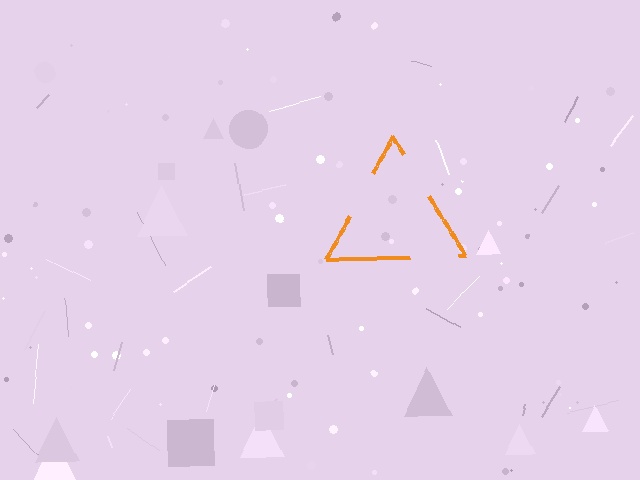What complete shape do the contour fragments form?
The contour fragments form a triangle.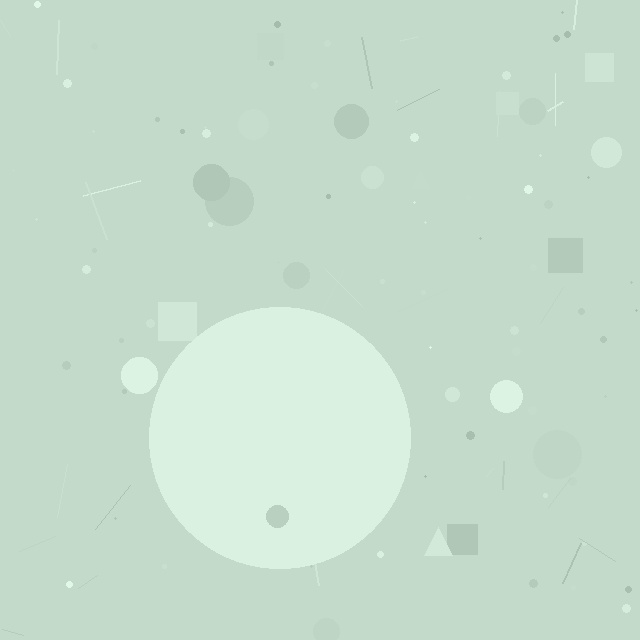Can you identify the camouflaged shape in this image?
The camouflaged shape is a circle.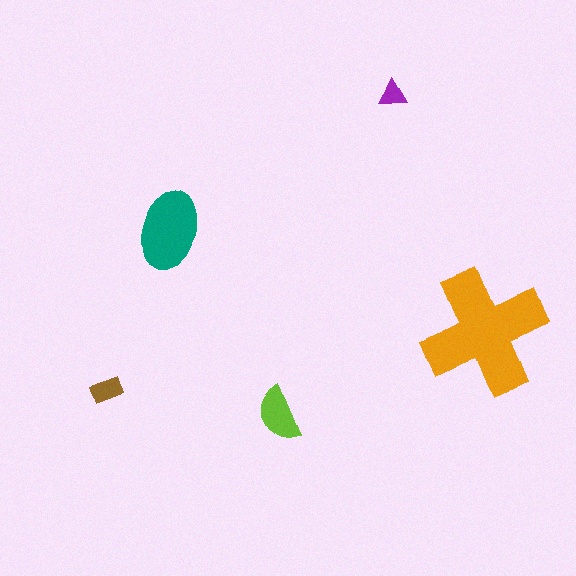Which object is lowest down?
The lime semicircle is bottommost.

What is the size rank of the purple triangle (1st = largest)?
5th.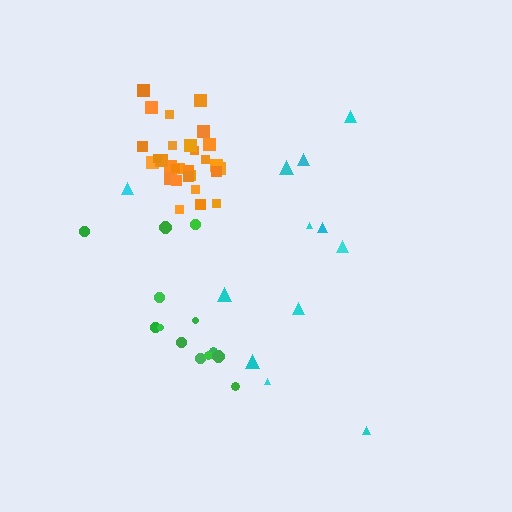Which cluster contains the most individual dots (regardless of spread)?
Orange (29).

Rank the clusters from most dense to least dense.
orange, green, cyan.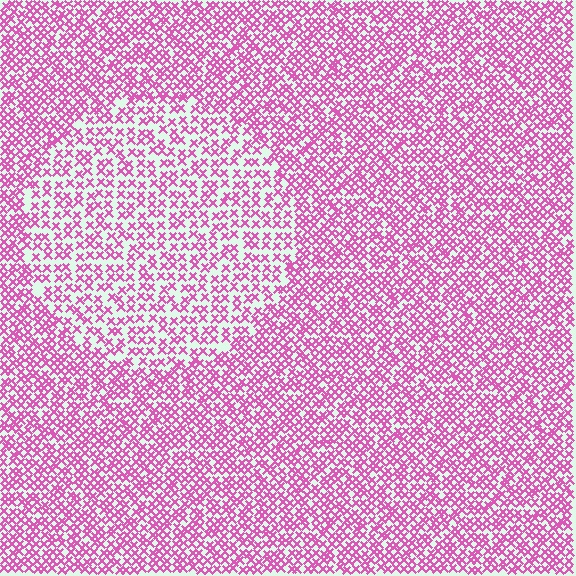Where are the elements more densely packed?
The elements are more densely packed outside the circle boundary.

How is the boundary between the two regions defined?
The boundary is defined by a change in element density (approximately 1.6x ratio). All elements are the same color, size, and shape.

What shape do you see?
I see a circle.